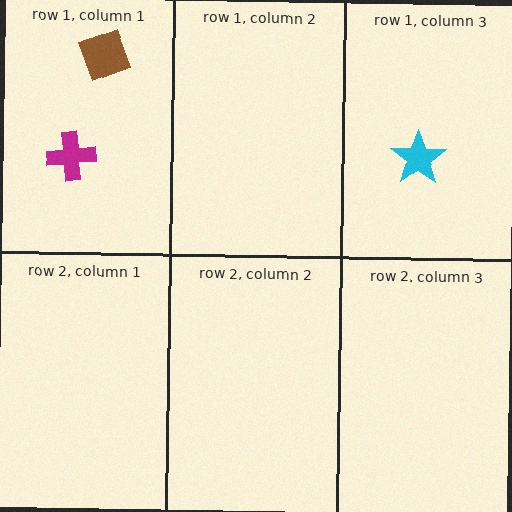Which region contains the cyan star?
The row 1, column 3 region.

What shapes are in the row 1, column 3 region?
The cyan star.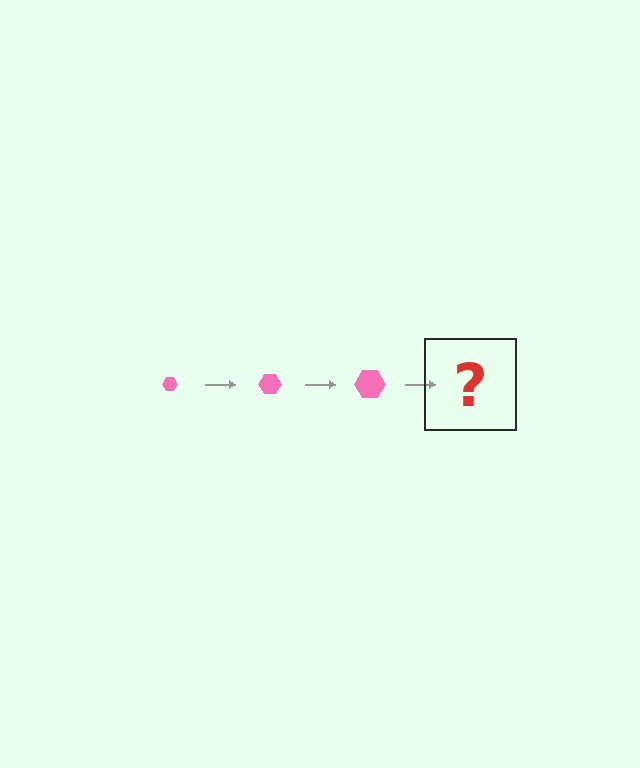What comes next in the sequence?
The next element should be a pink hexagon, larger than the previous one.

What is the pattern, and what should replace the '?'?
The pattern is that the hexagon gets progressively larger each step. The '?' should be a pink hexagon, larger than the previous one.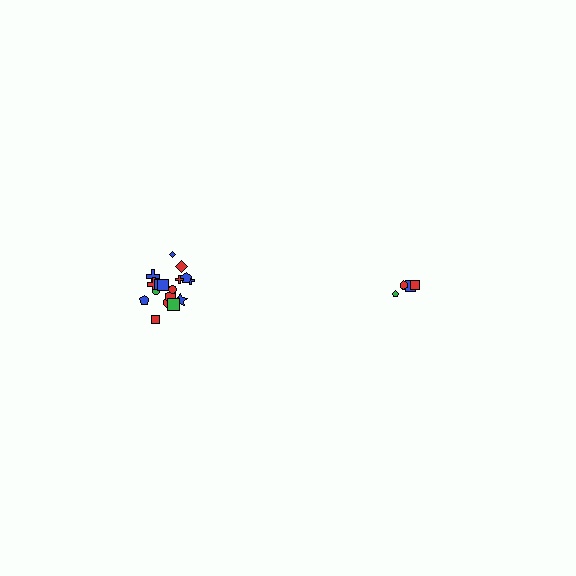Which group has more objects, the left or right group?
The left group.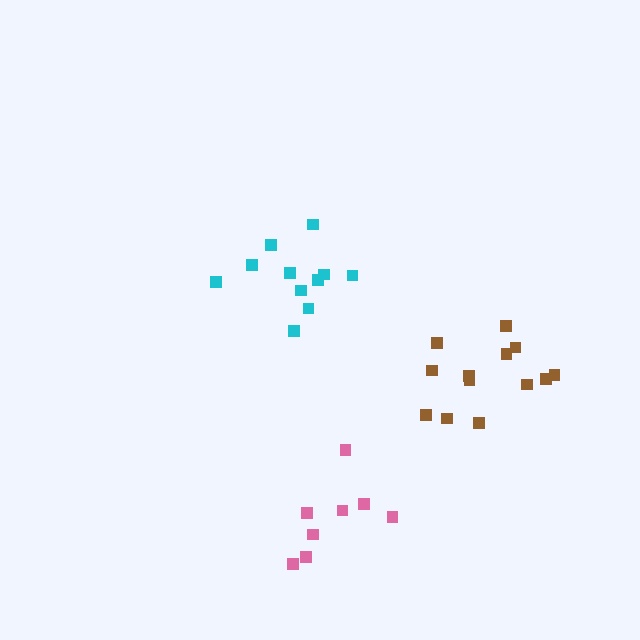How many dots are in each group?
Group 1: 11 dots, Group 2: 13 dots, Group 3: 8 dots (32 total).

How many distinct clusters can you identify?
There are 3 distinct clusters.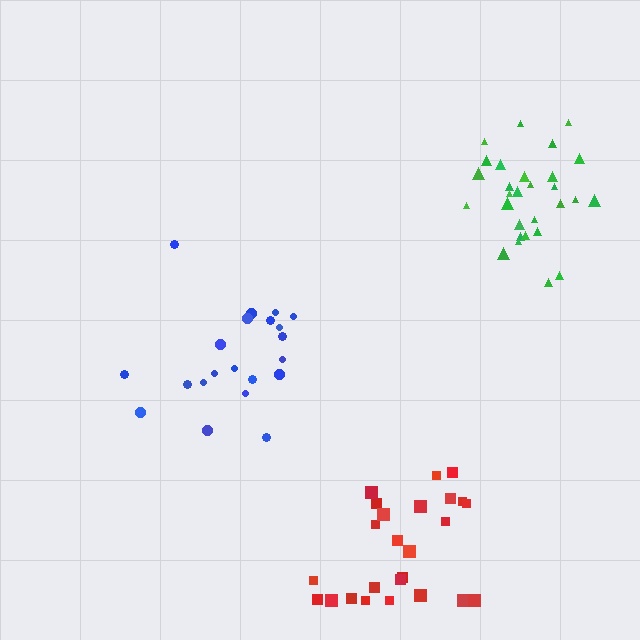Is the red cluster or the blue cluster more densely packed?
Red.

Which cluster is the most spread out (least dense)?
Blue.